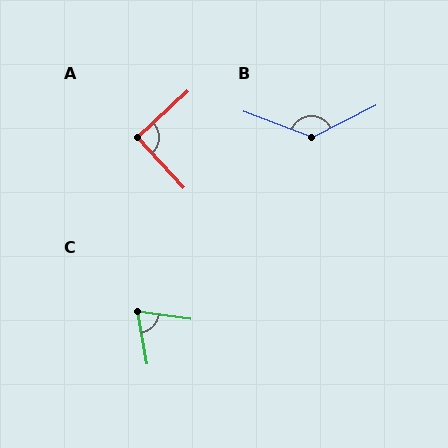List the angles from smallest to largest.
C (72°), A (90°), B (132°).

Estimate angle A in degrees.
Approximately 90 degrees.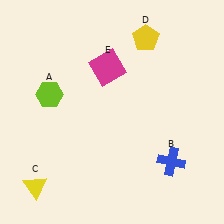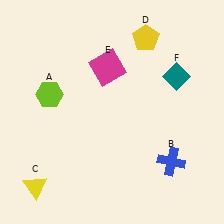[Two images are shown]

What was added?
A teal diamond (F) was added in Image 2.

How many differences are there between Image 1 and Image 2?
There is 1 difference between the two images.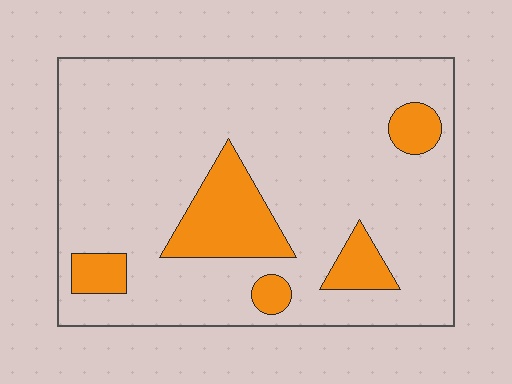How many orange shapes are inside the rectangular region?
5.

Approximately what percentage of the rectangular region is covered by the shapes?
Approximately 15%.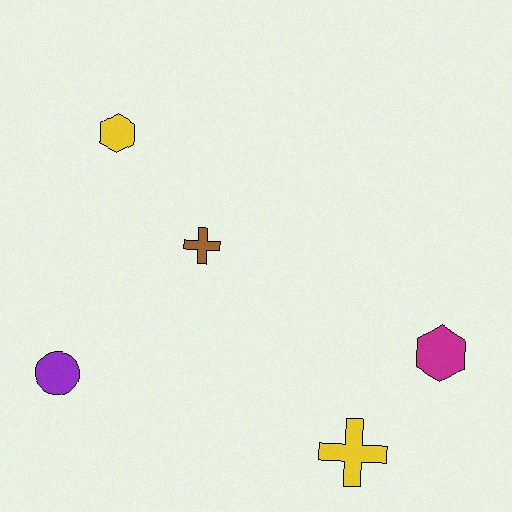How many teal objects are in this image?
There are no teal objects.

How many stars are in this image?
There are no stars.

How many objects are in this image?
There are 5 objects.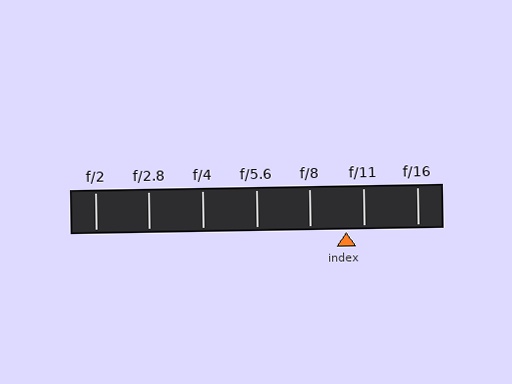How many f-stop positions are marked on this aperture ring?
There are 7 f-stop positions marked.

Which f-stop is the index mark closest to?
The index mark is closest to f/11.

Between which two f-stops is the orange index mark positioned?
The index mark is between f/8 and f/11.